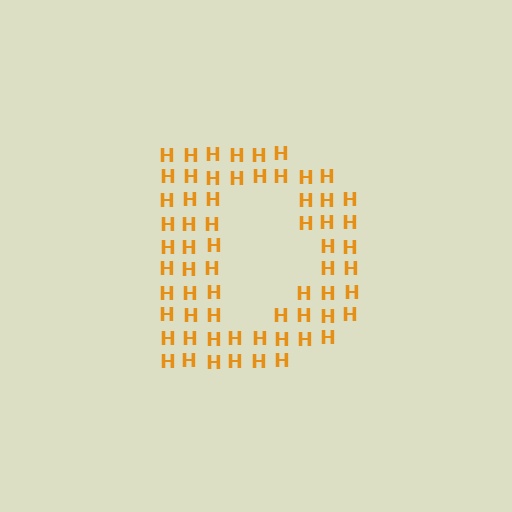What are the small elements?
The small elements are letter H's.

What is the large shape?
The large shape is the letter D.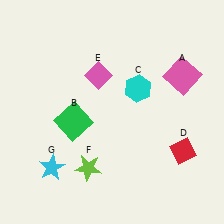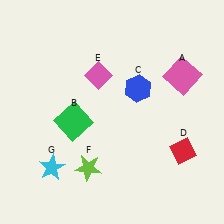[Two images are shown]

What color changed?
The hexagon (C) changed from cyan in Image 1 to blue in Image 2.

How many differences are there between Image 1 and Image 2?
There is 1 difference between the two images.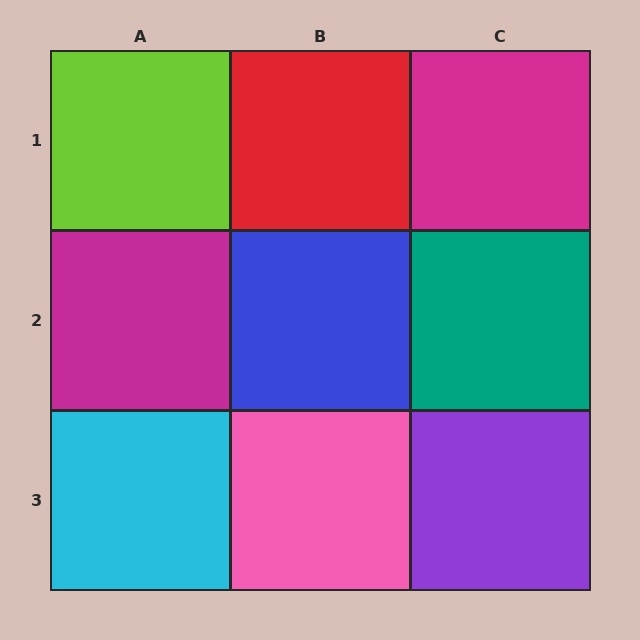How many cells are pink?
1 cell is pink.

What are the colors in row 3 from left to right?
Cyan, pink, purple.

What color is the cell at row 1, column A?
Lime.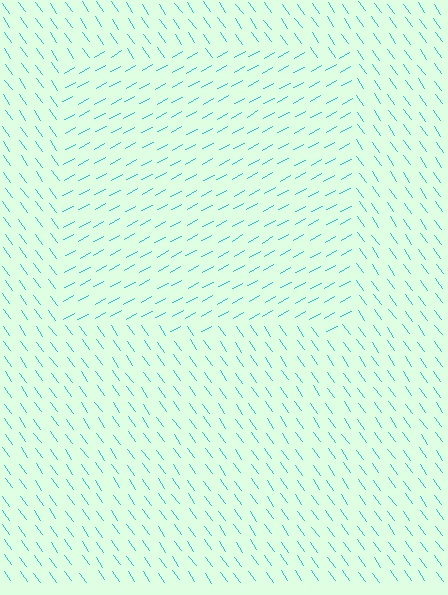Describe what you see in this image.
The image is filled with small cyan line segments. A rectangle region in the image has lines oriented differently from the surrounding lines, creating a visible texture boundary.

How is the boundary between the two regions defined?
The boundary is defined purely by a change in line orientation (approximately 83 degrees difference). All lines are the same color and thickness.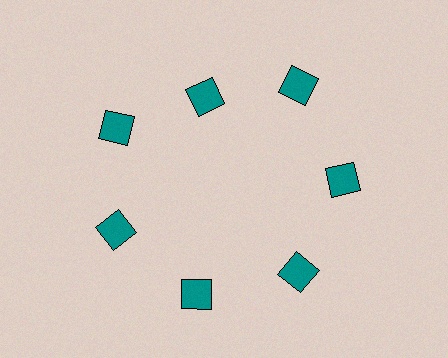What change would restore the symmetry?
The symmetry would be restored by moving it outward, back onto the ring so that all 7 squares sit at equal angles and equal distance from the center.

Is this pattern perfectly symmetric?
No. The 7 teal squares are arranged in a ring, but one element near the 12 o'clock position is pulled inward toward the center, breaking the 7-fold rotational symmetry.